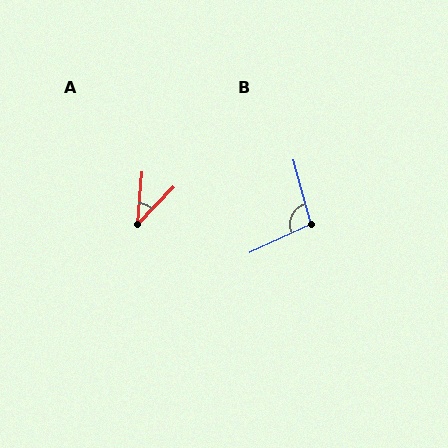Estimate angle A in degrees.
Approximately 40 degrees.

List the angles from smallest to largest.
A (40°), B (100°).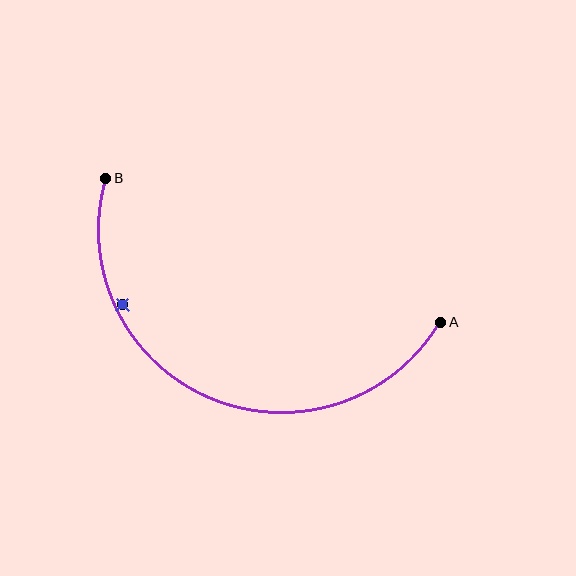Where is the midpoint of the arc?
The arc midpoint is the point on the curve farthest from the straight line joining A and B. It sits below that line.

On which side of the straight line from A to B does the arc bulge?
The arc bulges below the straight line connecting A and B.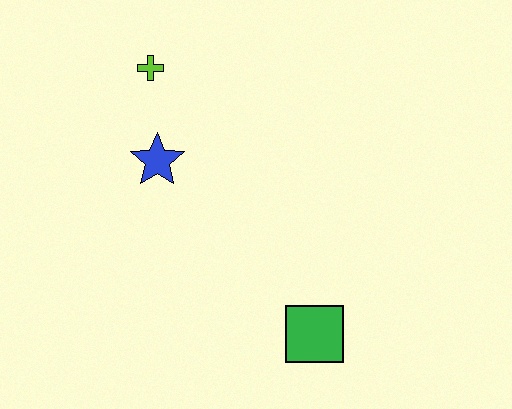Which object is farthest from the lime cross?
The green square is farthest from the lime cross.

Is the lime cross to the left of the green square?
Yes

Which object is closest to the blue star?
The lime cross is closest to the blue star.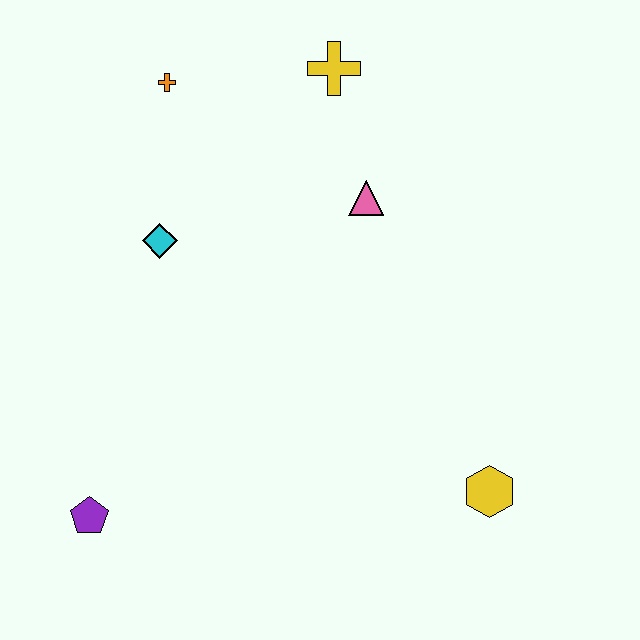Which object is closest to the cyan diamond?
The orange cross is closest to the cyan diamond.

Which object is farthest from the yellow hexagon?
The orange cross is farthest from the yellow hexagon.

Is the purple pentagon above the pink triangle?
No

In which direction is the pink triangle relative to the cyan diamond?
The pink triangle is to the right of the cyan diamond.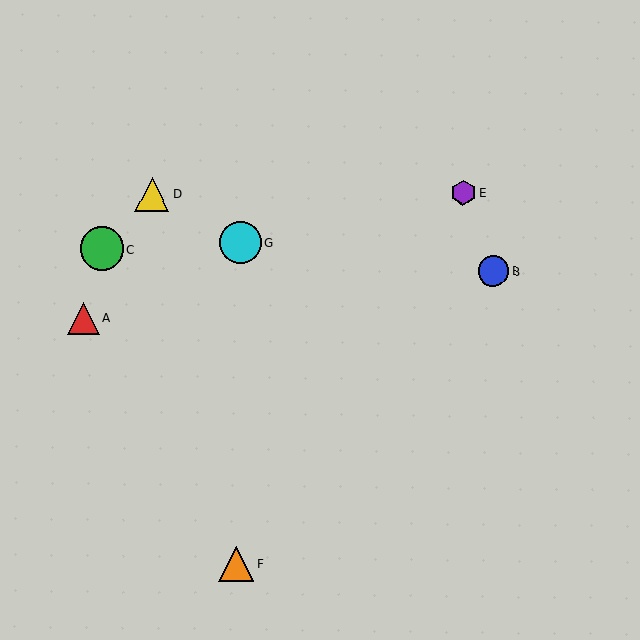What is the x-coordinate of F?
Object F is at x≈236.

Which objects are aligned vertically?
Objects F, G are aligned vertically.